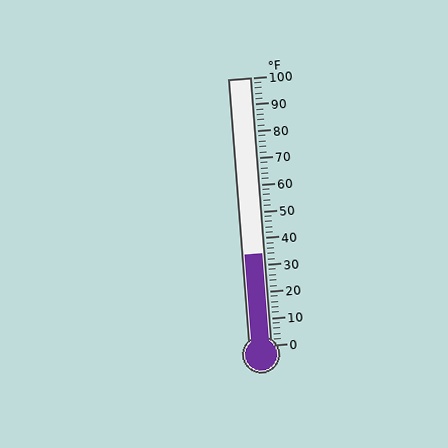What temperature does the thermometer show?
The thermometer shows approximately 34°F.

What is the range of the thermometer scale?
The thermometer scale ranges from 0°F to 100°F.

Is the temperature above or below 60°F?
The temperature is below 60°F.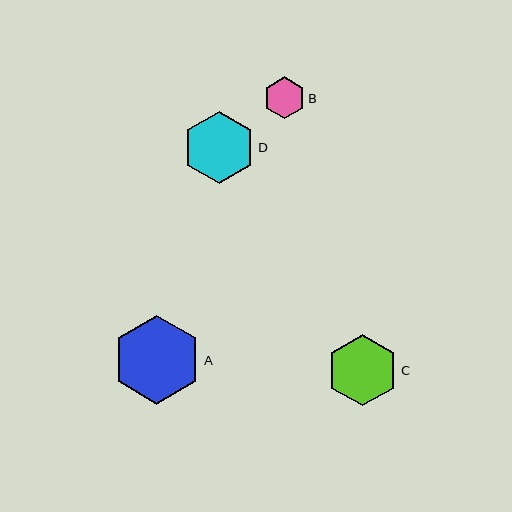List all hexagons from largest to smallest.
From largest to smallest: A, D, C, B.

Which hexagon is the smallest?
Hexagon B is the smallest with a size of approximately 42 pixels.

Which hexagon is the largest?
Hexagon A is the largest with a size of approximately 89 pixels.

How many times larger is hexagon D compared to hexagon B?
Hexagon D is approximately 1.7 times the size of hexagon B.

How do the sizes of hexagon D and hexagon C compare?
Hexagon D and hexagon C are approximately the same size.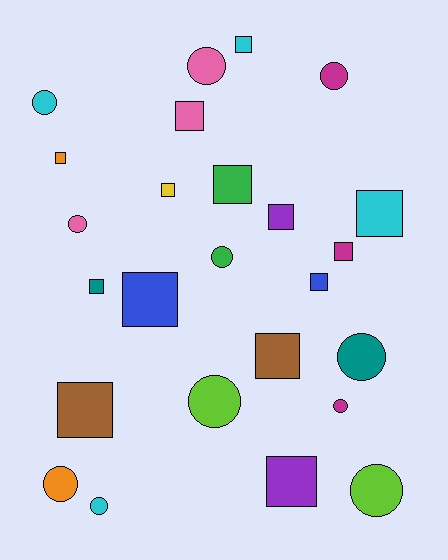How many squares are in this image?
There are 14 squares.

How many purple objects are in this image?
There are 2 purple objects.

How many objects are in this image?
There are 25 objects.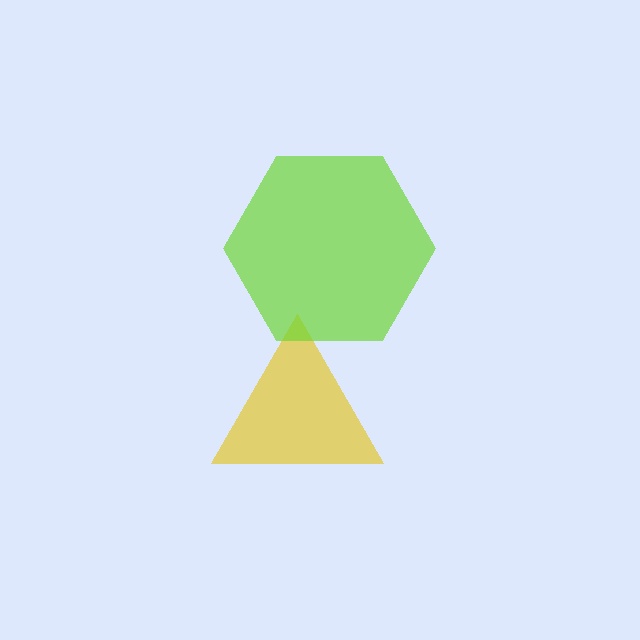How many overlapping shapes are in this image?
There are 2 overlapping shapes in the image.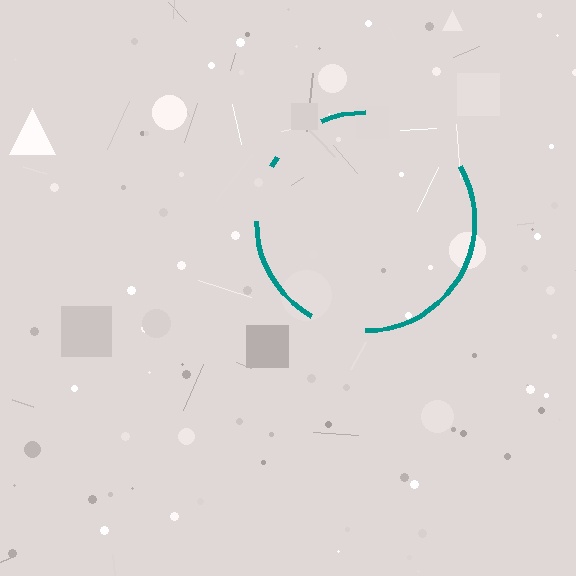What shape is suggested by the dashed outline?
The dashed outline suggests a circle.